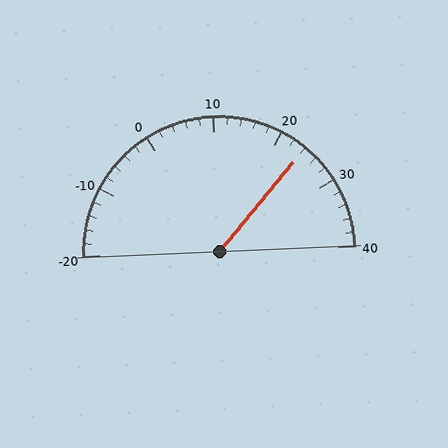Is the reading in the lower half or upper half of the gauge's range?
The reading is in the upper half of the range (-20 to 40).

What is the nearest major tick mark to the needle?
The nearest major tick mark is 20.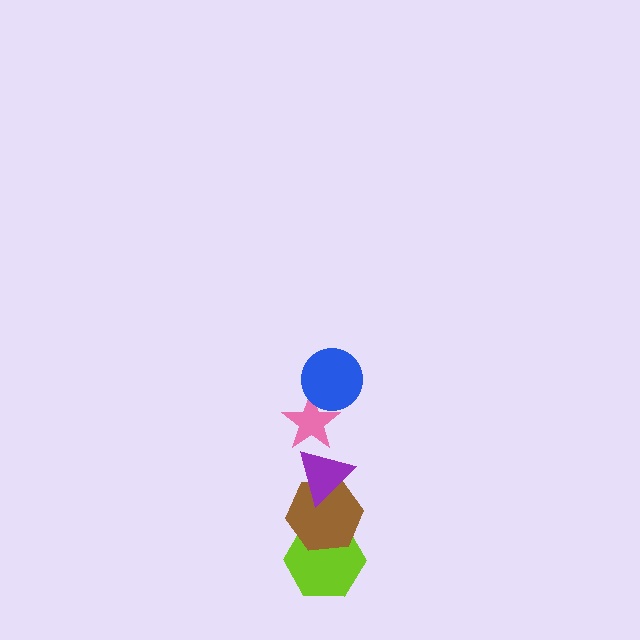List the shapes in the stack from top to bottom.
From top to bottom: the blue circle, the pink star, the purple triangle, the brown hexagon, the lime hexagon.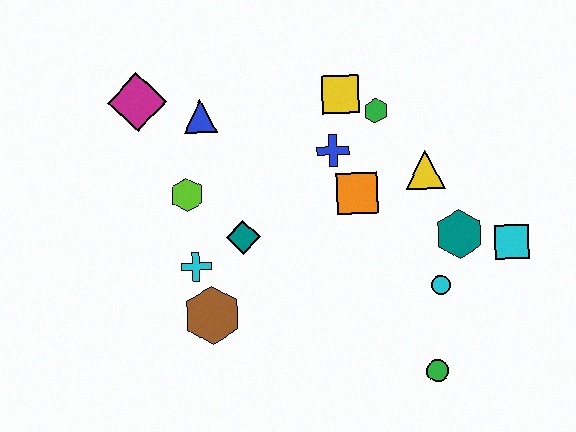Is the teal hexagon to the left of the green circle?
No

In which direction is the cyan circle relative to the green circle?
The cyan circle is above the green circle.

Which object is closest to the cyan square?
The teal hexagon is closest to the cyan square.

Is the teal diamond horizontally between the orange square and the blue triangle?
Yes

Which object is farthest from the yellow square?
The green circle is farthest from the yellow square.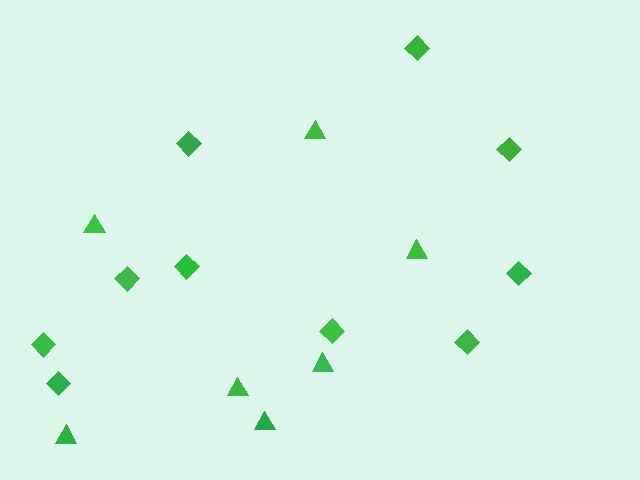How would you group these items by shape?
There are 2 groups: one group of triangles (7) and one group of diamonds (10).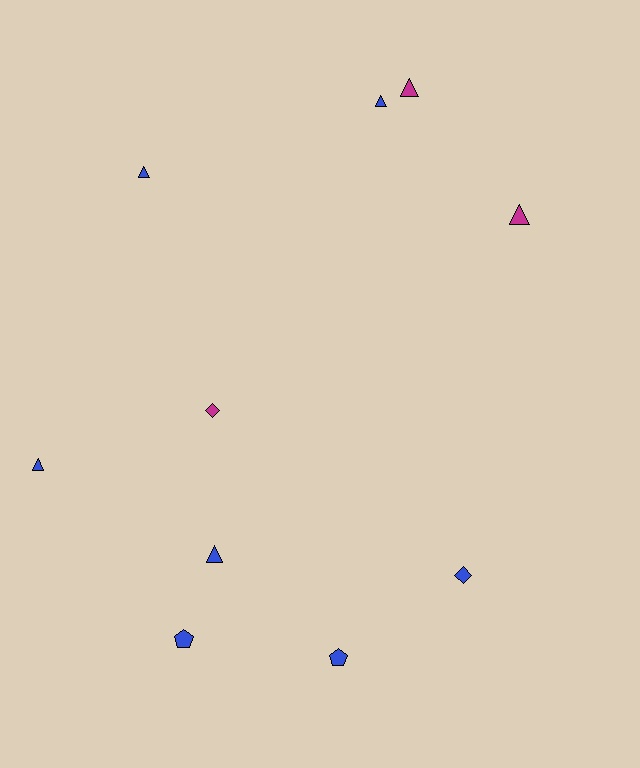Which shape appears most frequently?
Triangle, with 6 objects.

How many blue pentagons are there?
There are 2 blue pentagons.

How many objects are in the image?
There are 10 objects.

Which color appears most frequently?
Blue, with 7 objects.